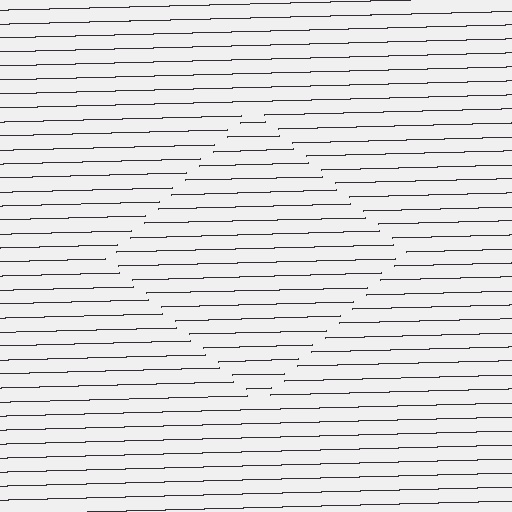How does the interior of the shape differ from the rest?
The interior of the shape contains the same grating, shifted by half a period — the contour is defined by the phase discontinuity where line-ends from the inner and outer gratings abut.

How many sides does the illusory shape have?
4 sides — the line-ends trace a square.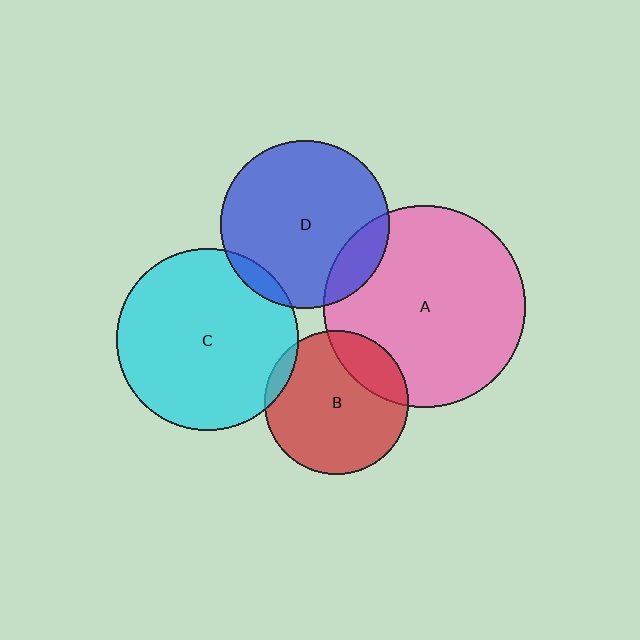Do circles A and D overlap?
Yes.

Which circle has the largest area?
Circle A (pink).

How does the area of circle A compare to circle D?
Approximately 1.4 times.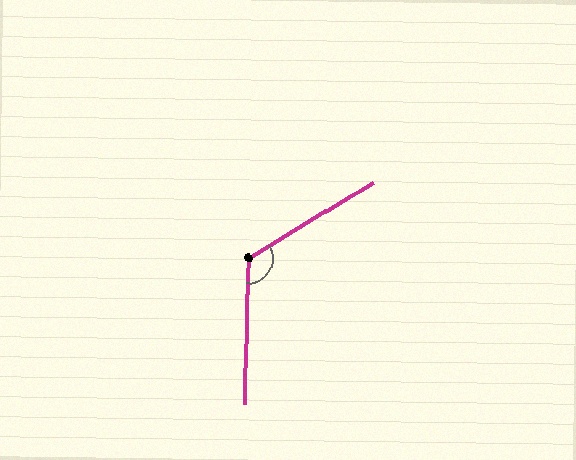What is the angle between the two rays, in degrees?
Approximately 123 degrees.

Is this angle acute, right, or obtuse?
It is obtuse.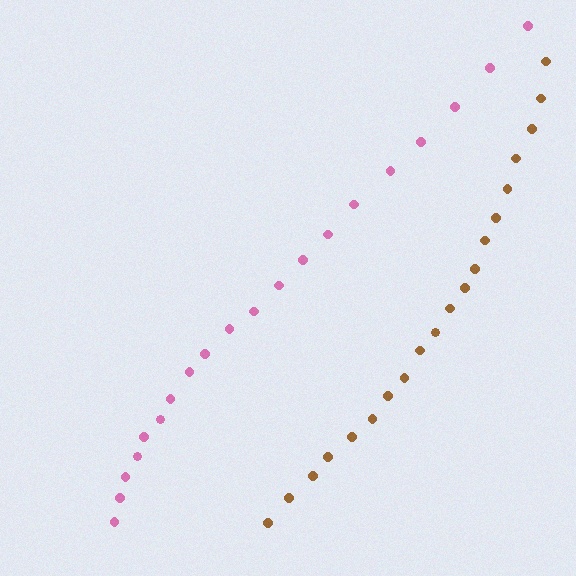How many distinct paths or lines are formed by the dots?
There are 2 distinct paths.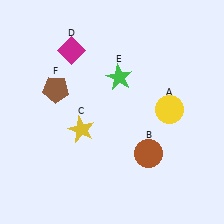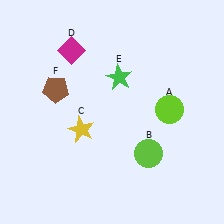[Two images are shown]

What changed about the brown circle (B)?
In Image 1, B is brown. In Image 2, it changed to lime.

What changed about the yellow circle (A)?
In Image 1, A is yellow. In Image 2, it changed to lime.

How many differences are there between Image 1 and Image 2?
There are 2 differences between the two images.